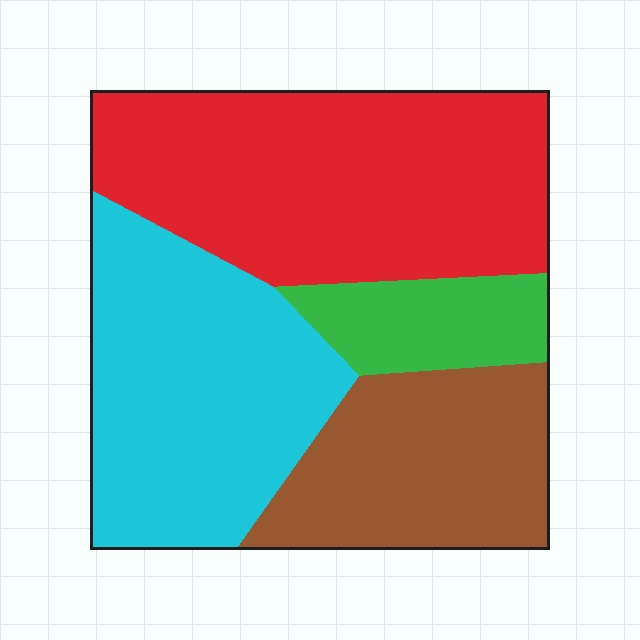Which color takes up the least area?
Green, at roughly 10%.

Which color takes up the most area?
Red, at roughly 40%.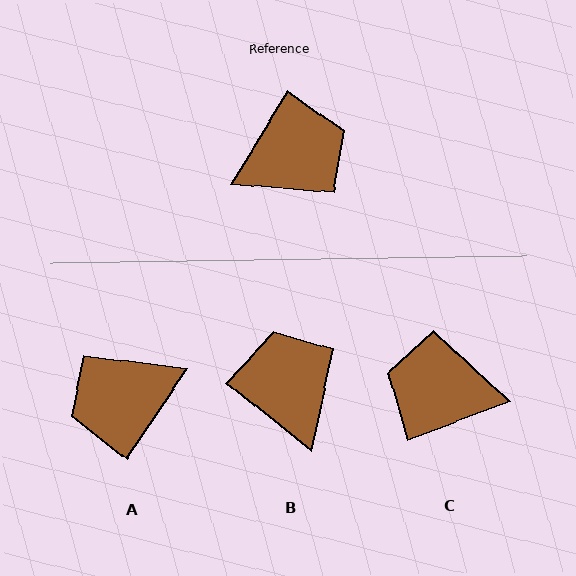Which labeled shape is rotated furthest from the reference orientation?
A, about 178 degrees away.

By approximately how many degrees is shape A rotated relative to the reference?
Approximately 178 degrees counter-clockwise.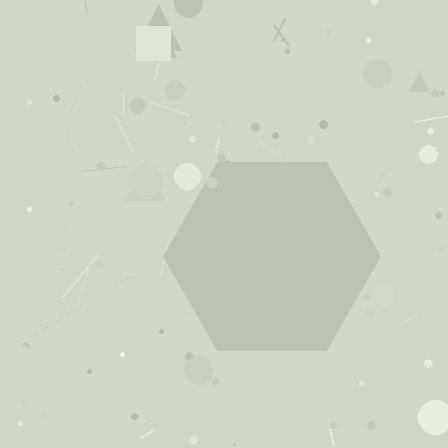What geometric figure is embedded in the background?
A hexagon is embedded in the background.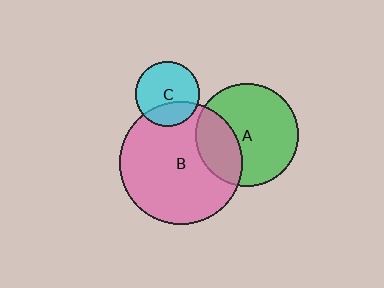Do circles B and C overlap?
Yes.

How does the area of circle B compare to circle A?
Approximately 1.4 times.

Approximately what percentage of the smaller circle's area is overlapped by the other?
Approximately 25%.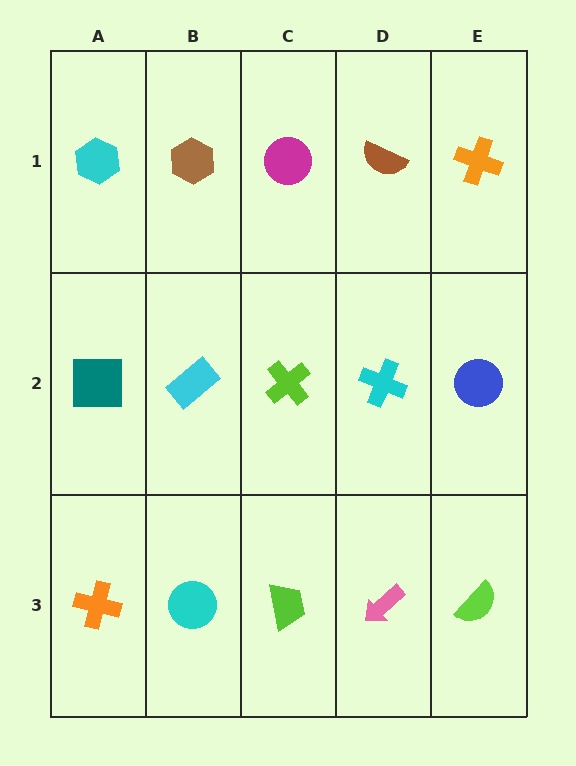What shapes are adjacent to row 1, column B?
A cyan rectangle (row 2, column B), a cyan hexagon (row 1, column A), a magenta circle (row 1, column C).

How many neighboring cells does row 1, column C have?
3.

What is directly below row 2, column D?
A pink arrow.